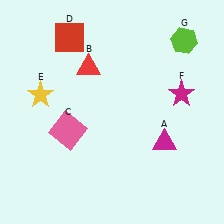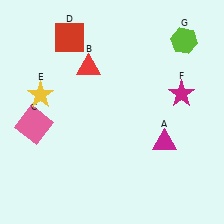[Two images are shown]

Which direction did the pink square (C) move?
The pink square (C) moved left.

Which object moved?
The pink square (C) moved left.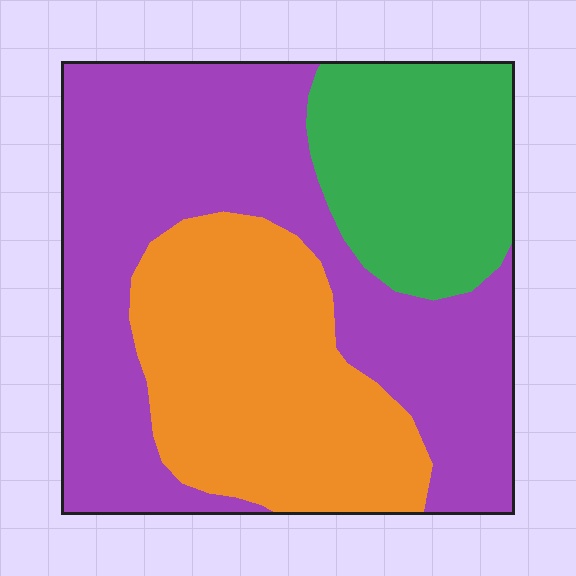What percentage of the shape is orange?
Orange covers 31% of the shape.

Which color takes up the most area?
Purple, at roughly 50%.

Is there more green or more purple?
Purple.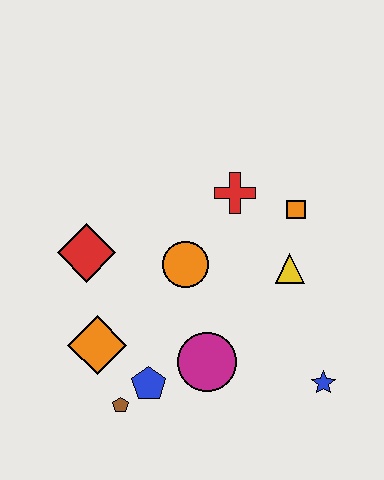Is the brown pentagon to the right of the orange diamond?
Yes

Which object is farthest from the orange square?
The brown pentagon is farthest from the orange square.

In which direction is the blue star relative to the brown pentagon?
The blue star is to the right of the brown pentagon.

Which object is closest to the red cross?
The orange square is closest to the red cross.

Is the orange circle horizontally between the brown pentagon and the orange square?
Yes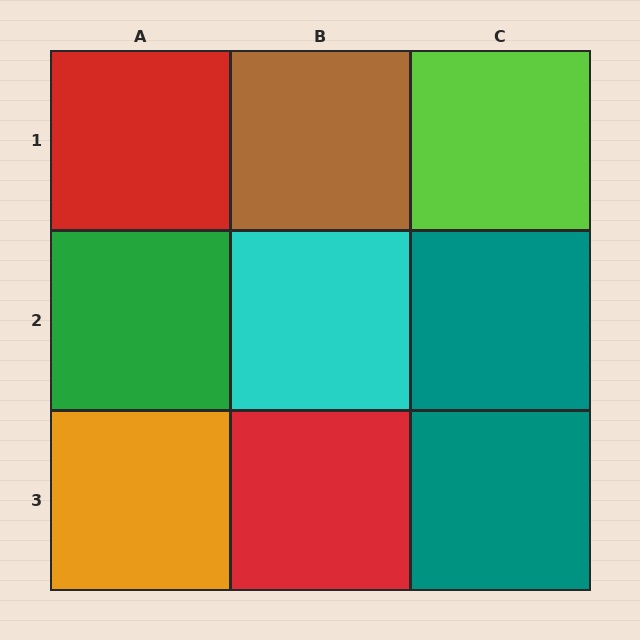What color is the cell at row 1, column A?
Red.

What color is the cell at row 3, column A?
Orange.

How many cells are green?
1 cell is green.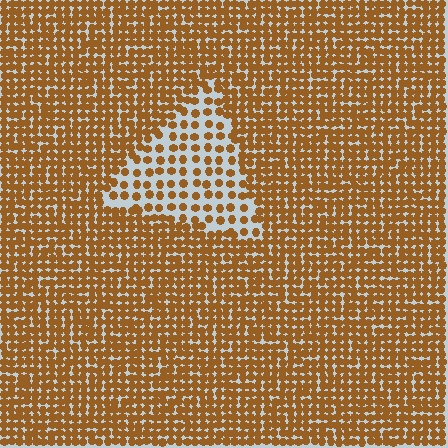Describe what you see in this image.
The image contains small brown elements arranged at two different densities. A triangle-shaped region is visible where the elements are less densely packed than the surrounding area.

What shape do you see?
I see a triangle.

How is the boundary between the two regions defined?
The boundary is defined by a change in element density (approximately 2.2x ratio). All elements are the same color, size, and shape.